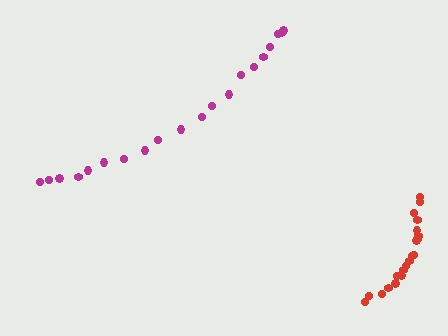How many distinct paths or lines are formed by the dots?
There are 2 distinct paths.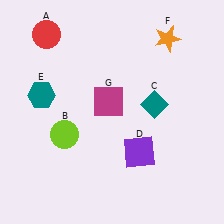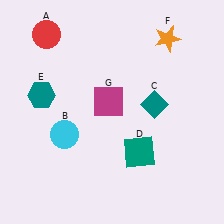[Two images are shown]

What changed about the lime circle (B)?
In Image 1, B is lime. In Image 2, it changed to cyan.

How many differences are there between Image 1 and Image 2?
There are 2 differences between the two images.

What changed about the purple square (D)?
In Image 1, D is purple. In Image 2, it changed to teal.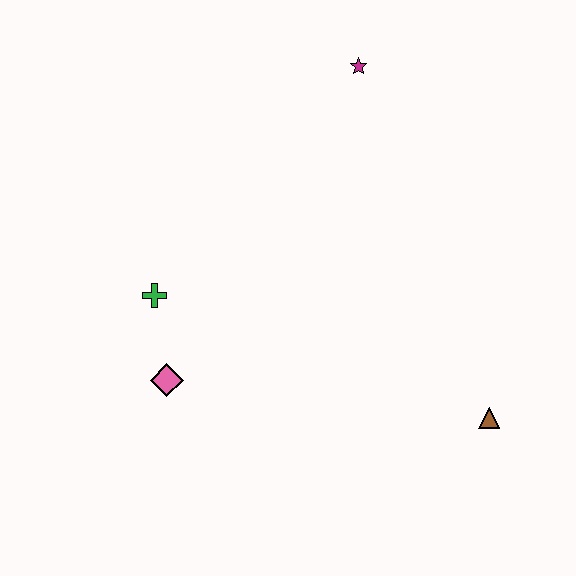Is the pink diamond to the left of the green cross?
No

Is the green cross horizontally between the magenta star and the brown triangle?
No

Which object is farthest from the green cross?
The brown triangle is farthest from the green cross.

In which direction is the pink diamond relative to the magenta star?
The pink diamond is below the magenta star.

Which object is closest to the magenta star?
The green cross is closest to the magenta star.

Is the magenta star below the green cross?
No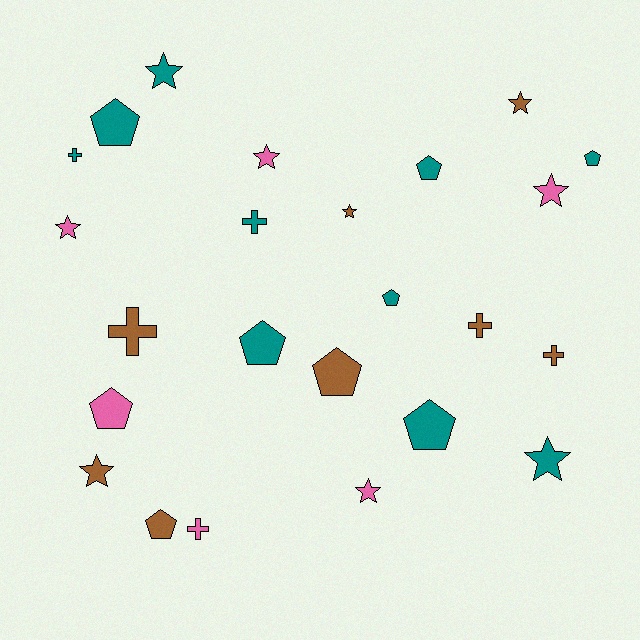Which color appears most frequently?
Teal, with 10 objects.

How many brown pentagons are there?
There are 2 brown pentagons.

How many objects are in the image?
There are 24 objects.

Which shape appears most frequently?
Pentagon, with 9 objects.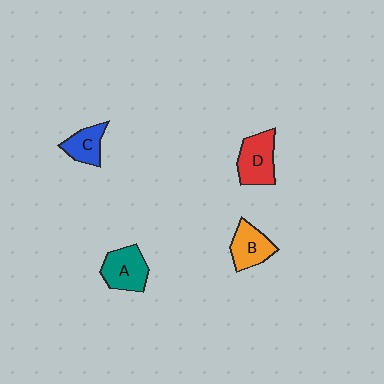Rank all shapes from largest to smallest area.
From largest to smallest: D (red), A (teal), B (orange), C (blue).